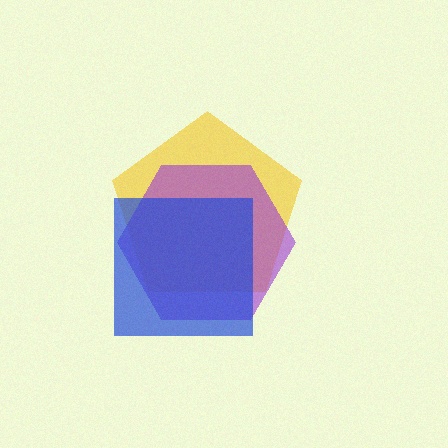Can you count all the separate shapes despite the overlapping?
Yes, there are 3 separate shapes.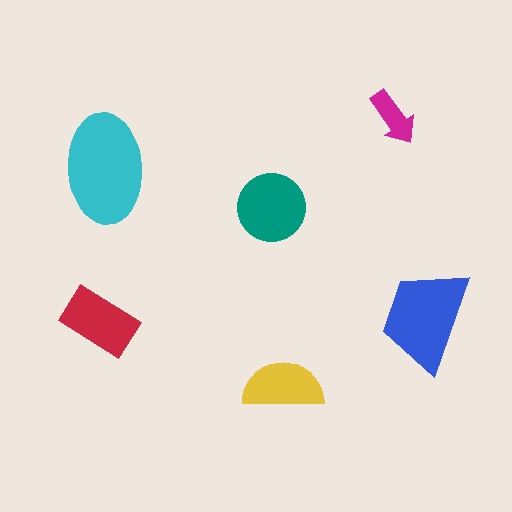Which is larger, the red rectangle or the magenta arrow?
The red rectangle.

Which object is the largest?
The cyan ellipse.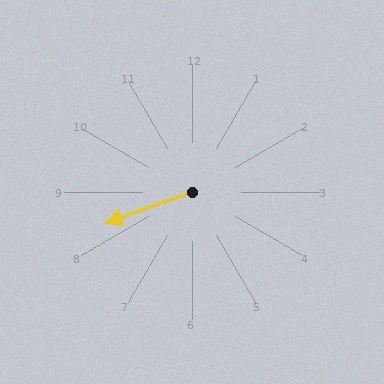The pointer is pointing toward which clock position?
Roughly 8 o'clock.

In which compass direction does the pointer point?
West.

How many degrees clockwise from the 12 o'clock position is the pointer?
Approximately 250 degrees.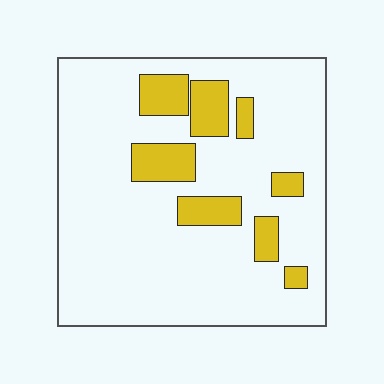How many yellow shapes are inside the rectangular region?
8.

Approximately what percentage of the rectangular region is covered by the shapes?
Approximately 15%.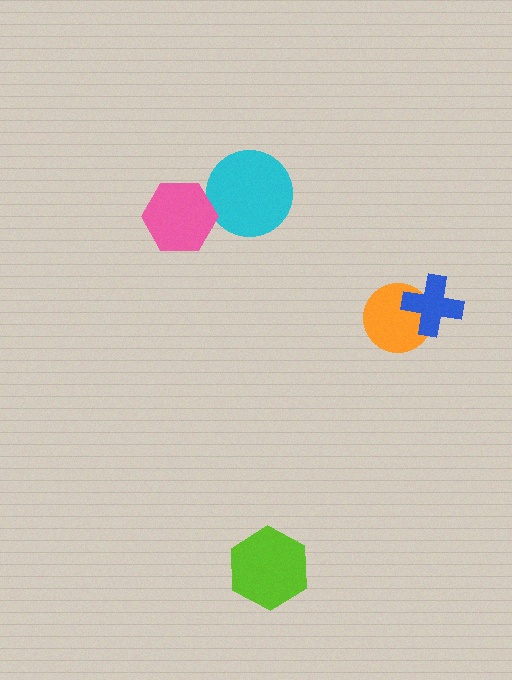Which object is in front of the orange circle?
The blue cross is in front of the orange circle.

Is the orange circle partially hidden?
Yes, it is partially covered by another shape.